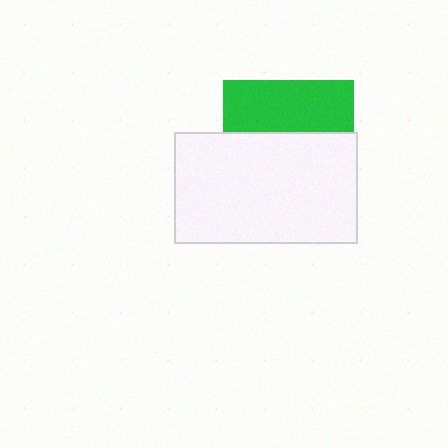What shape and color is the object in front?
The object in front is a white rectangle.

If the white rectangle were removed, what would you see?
You would see the complete green square.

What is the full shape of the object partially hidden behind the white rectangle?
The partially hidden object is a green square.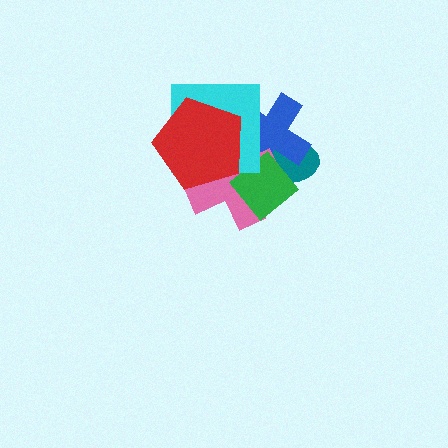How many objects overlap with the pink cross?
5 objects overlap with the pink cross.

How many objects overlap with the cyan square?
3 objects overlap with the cyan square.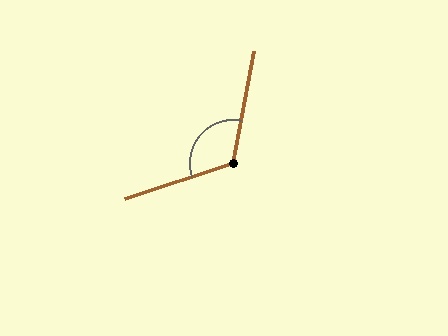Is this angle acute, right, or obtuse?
It is obtuse.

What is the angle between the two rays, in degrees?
Approximately 120 degrees.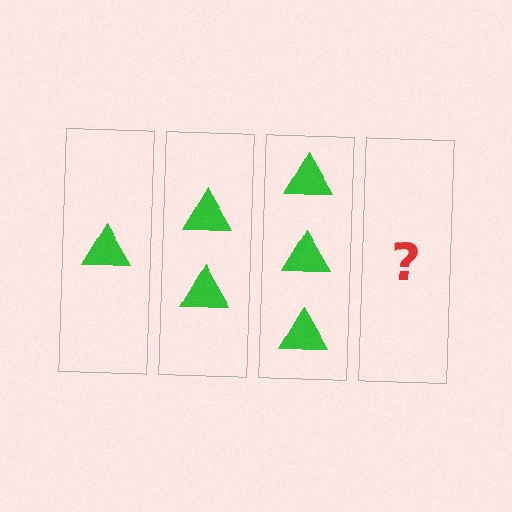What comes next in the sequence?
The next element should be 4 triangles.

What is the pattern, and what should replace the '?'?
The pattern is that each step adds one more triangle. The '?' should be 4 triangles.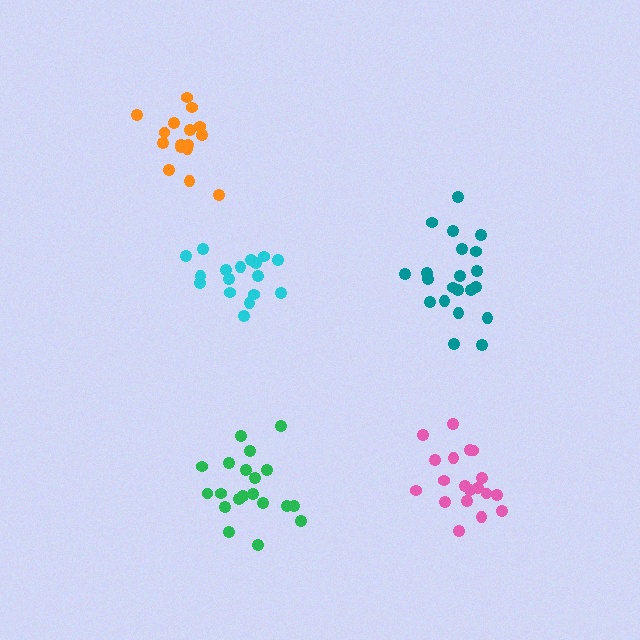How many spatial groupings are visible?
There are 5 spatial groupings.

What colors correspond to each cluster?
The clusters are colored: green, orange, pink, teal, cyan.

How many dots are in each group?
Group 1: 20 dots, Group 2: 16 dots, Group 3: 19 dots, Group 4: 21 dots, Group 5: 17 dots (93 total).